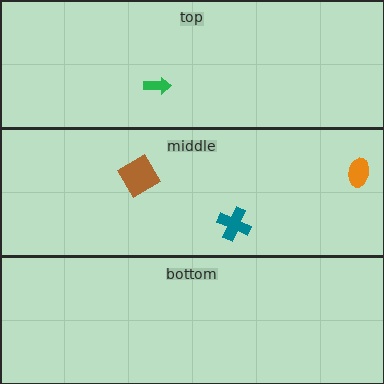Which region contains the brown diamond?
The middle region.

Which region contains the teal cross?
The middle region.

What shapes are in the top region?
The green arrow.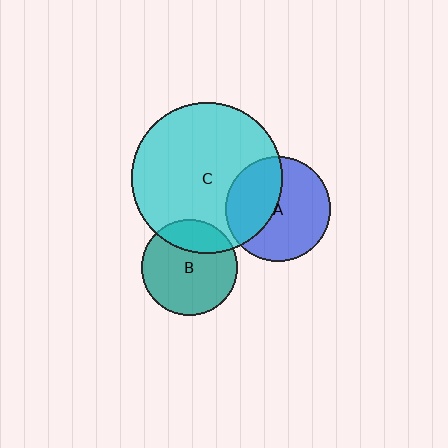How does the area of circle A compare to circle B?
Approximately 1.2 times.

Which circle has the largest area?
Circle C (cyan).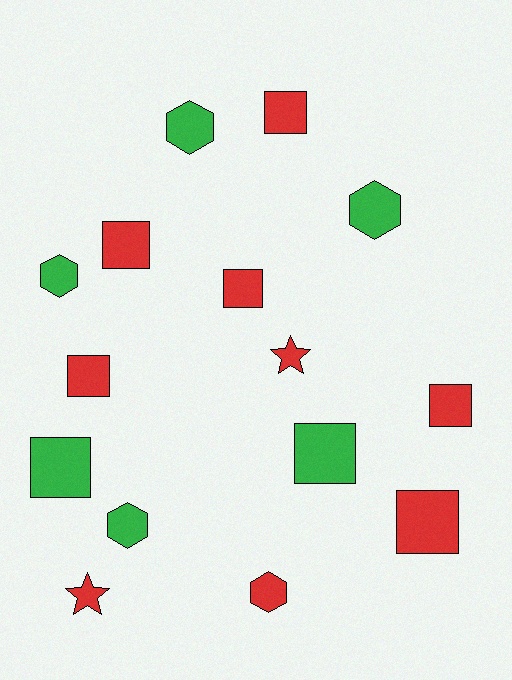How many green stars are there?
There are no green stars.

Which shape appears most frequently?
Square, with 8 objects.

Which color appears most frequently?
Red, with 9 objects.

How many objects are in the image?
There are 15 objects.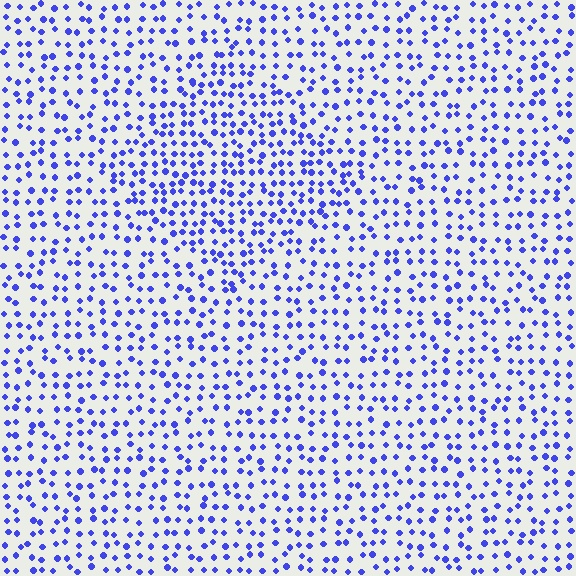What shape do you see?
I see a diamond.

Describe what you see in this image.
The image contains small blue elements arranged at two different densities. A diamond-shaped region is visible where the elements are more densely packed than the surrounding area.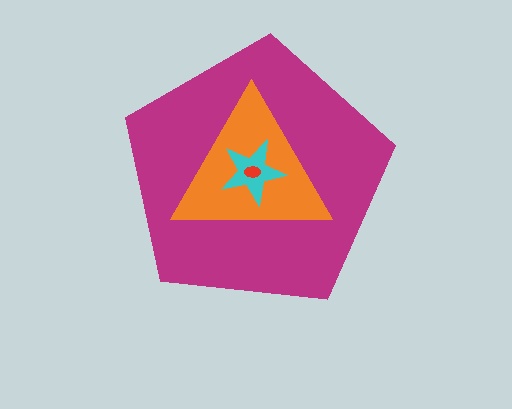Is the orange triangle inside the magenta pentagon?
Yes.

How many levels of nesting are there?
4.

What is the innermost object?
The red ellipse.